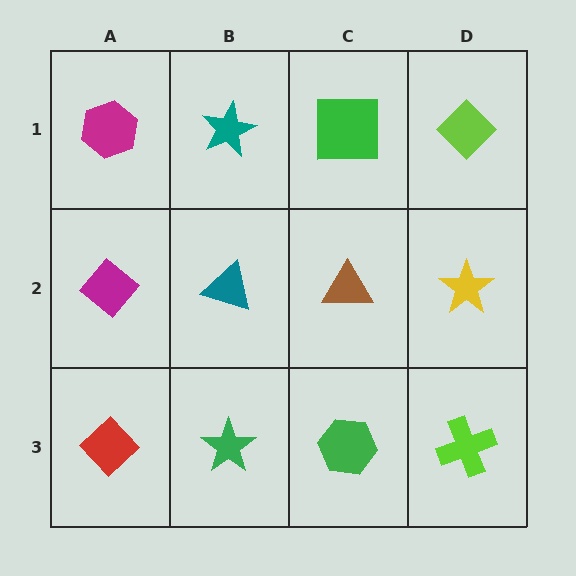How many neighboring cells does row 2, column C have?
4.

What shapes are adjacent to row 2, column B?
A teal star (row 1, column B), a green star (row 3, column B), a magenta diamond (row 2, column A), a brown triangle (row 2, column C).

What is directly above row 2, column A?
A magenta hexagon.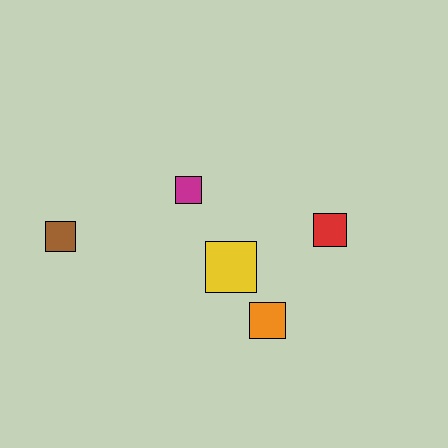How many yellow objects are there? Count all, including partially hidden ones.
There is 1 yellow object.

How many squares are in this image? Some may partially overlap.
There are 5 squares.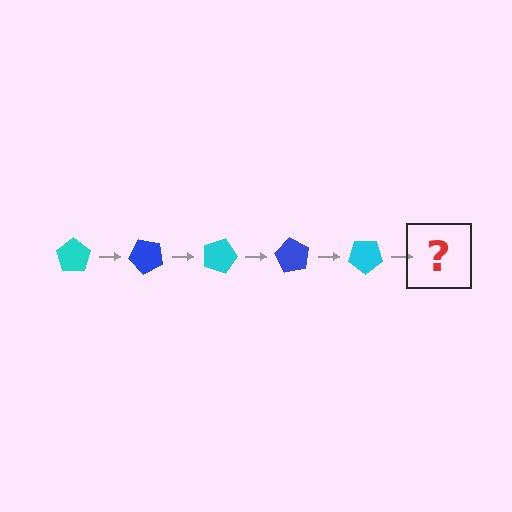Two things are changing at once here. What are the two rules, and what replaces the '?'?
The two rules are that it rotates 45 degrees each step and the color cycles through cyan and blue. The '?' should be a blue pentagon, rotated 225 degrees from the start.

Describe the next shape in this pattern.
It should be a blue pentagon, rotated 225 degrees from the start.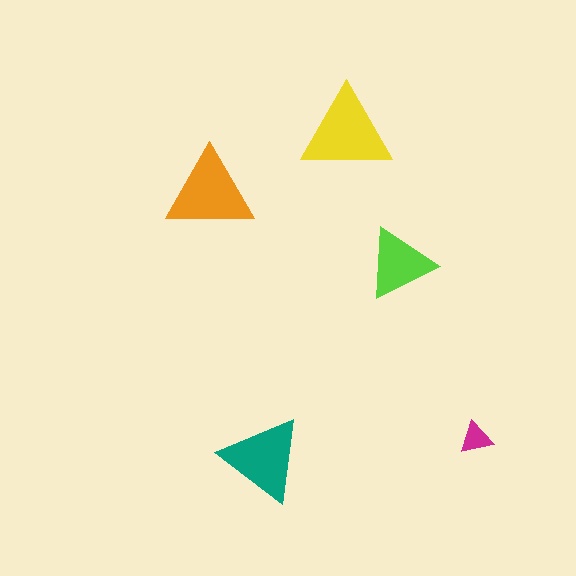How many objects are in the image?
There are 5 objects in the image.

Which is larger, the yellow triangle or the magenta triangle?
The yellow one.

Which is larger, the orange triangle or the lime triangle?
The orange one.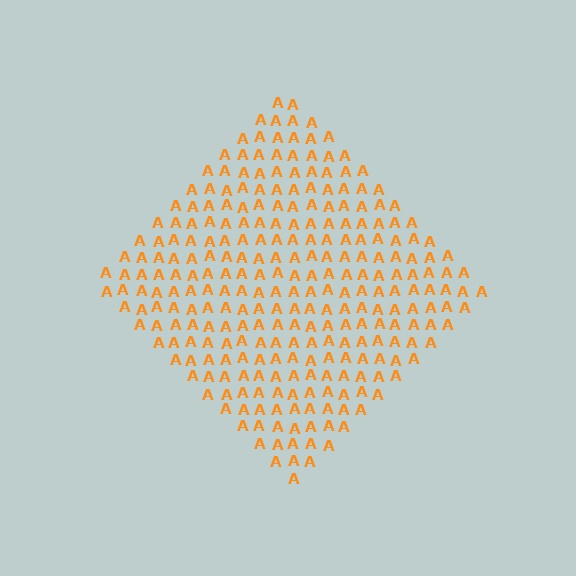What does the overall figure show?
The overall figure shows a diamond.